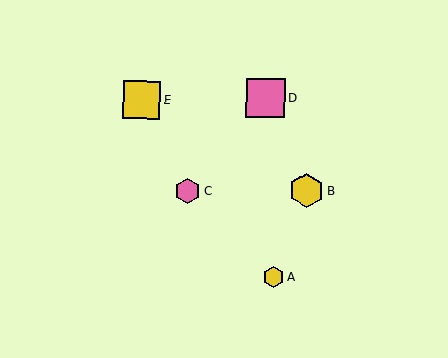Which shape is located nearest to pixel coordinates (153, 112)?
The yellow square (labeled E) at (142, 100) is nearest to that location.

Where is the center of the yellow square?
The center of the yellow square is at (142, 100).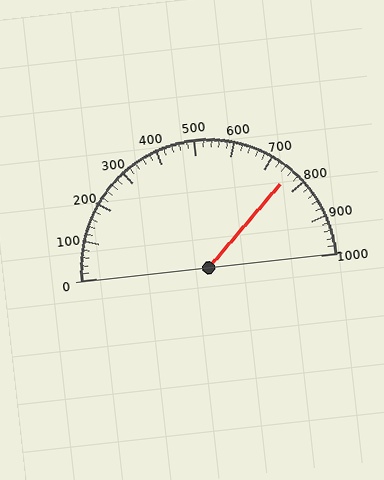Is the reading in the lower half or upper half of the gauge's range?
The reading is in the upper half of the range (0 to 1000).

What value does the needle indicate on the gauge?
The needle indicates approximately 760.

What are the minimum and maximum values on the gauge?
The gauge ranges from 0 to 1000.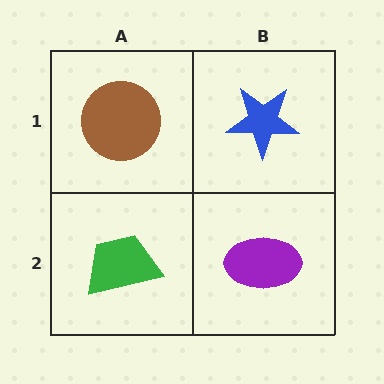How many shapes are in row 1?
2 shapes.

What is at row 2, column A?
A green trapezoid.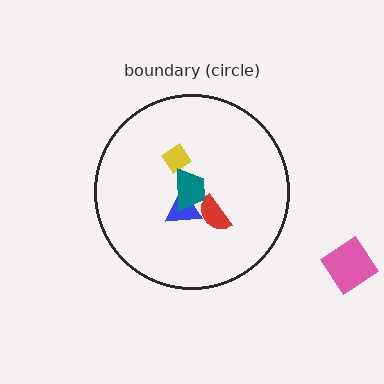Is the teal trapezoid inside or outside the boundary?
Inside.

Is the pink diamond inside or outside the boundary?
Outside.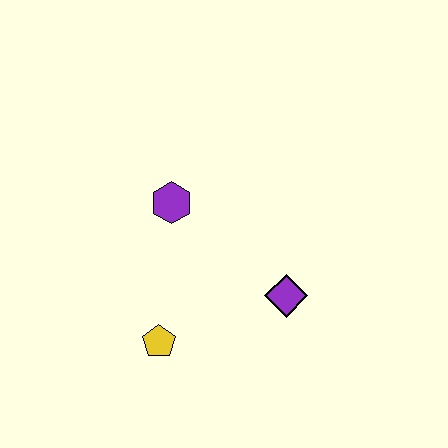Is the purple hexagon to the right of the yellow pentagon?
Yes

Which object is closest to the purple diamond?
The yellow pentagon is closest to the purple diamond.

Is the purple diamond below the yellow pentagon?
No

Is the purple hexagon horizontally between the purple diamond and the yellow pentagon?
Yes